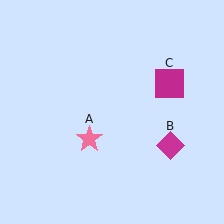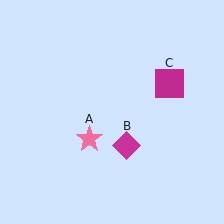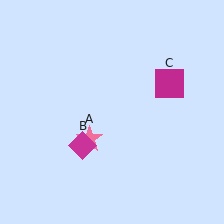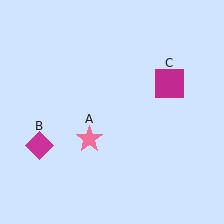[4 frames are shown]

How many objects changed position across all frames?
1 object changed position: magenta diamond (object B).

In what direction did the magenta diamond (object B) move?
The magenta diamond (object B) moved left.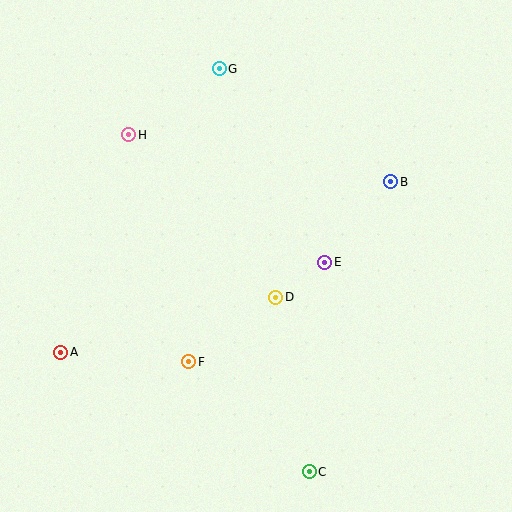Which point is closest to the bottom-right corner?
Point C is closest to the bottom-right corner.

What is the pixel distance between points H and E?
The distance between H and E is 234 pixels.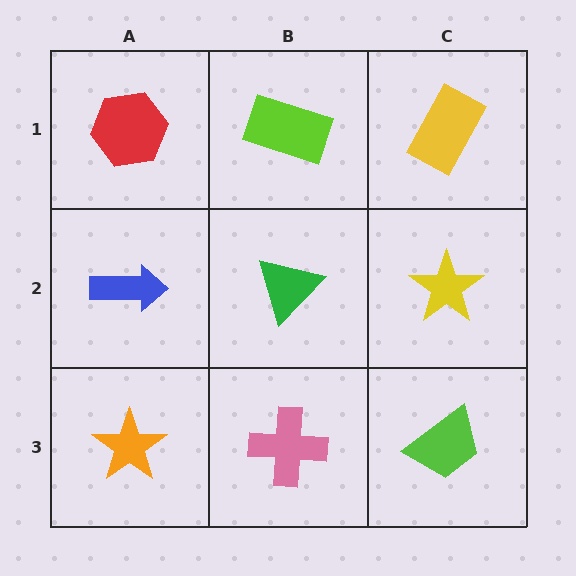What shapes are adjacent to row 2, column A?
A red hexagon (row 1, column A), an orange star (row 3, column A), a green triangle (row 2, column B).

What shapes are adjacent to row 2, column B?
A lime rectangle (row 1, column B), a pink cross (row 3, column B), a blue arrow (row 2, column A), a yellow star (row 2, column C).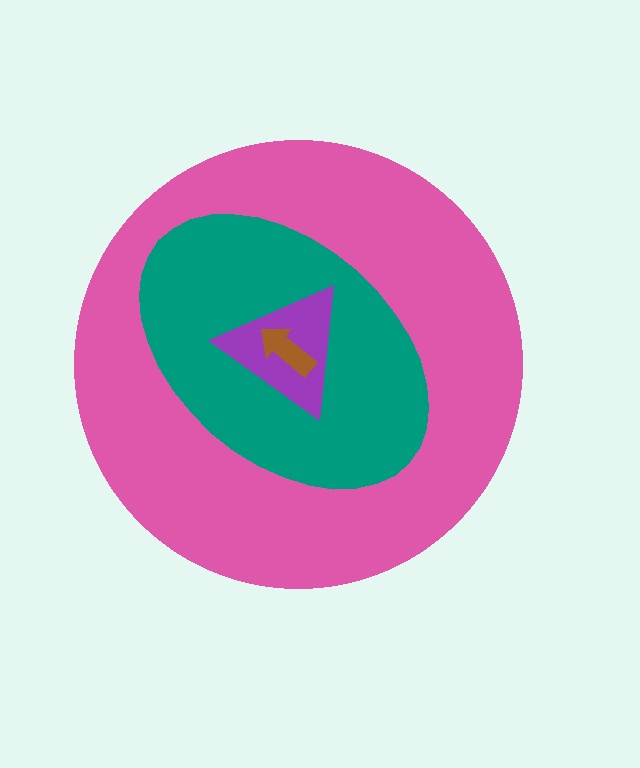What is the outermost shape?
The pink circle.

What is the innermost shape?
The brown arrow.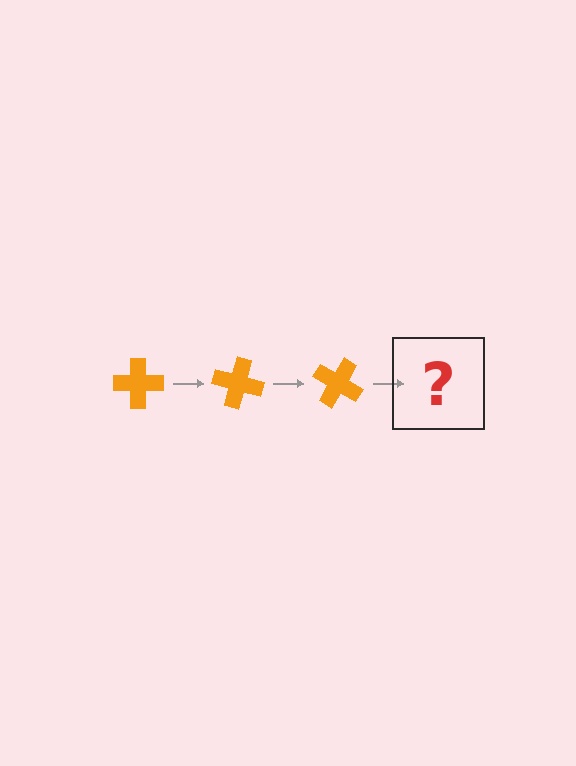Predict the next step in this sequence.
The next step is an orange cross rotated 45 degrees.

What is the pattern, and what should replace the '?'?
The pattern is that the cross rotates 15 degrees each step. The '?' should be an orange cross rotated 45 degrees.